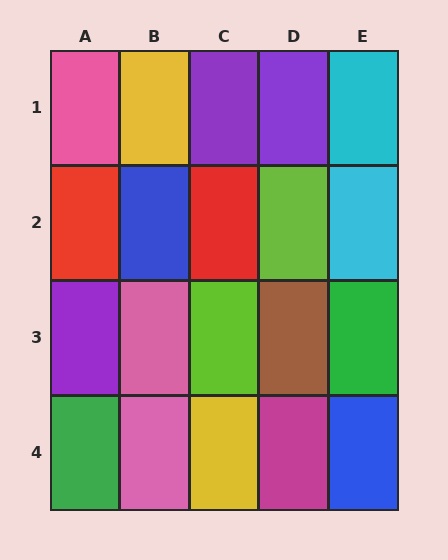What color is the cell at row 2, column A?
Red.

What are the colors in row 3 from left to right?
Purple, pink, lime, brown, green.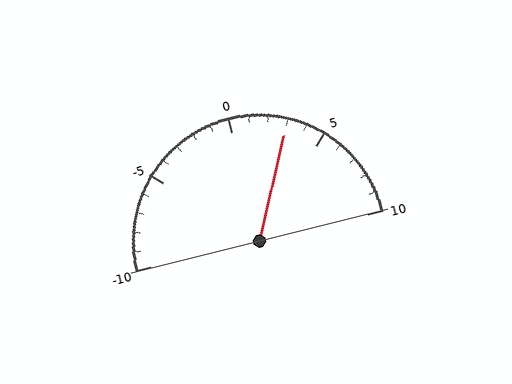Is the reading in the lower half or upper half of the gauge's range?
The reading is in the upper half of the range (-10 to 10).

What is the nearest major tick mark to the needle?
The nearest major tick mark is 5.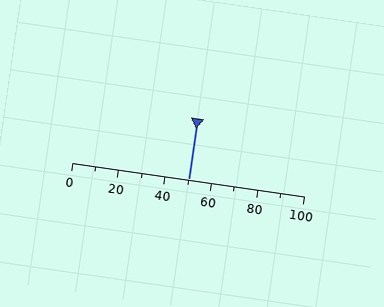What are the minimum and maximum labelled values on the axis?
The axis runs from 0 to 100.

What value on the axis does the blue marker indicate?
The marker indicates approximately 50.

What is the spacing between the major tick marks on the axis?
The major ticks are spaced 20 apart.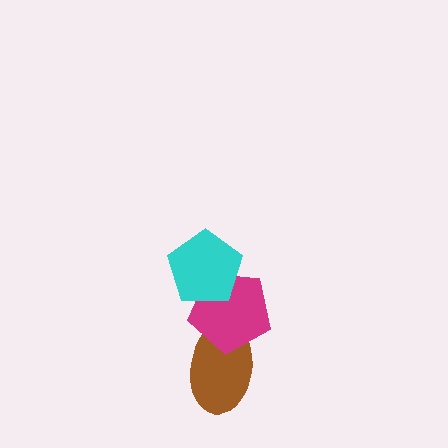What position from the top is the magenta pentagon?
The magenta pentagon is 2nd from the top.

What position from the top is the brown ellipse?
The brown ellipse is 3rd from the top.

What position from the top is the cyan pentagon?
The cyan pentagon is 1st from the top.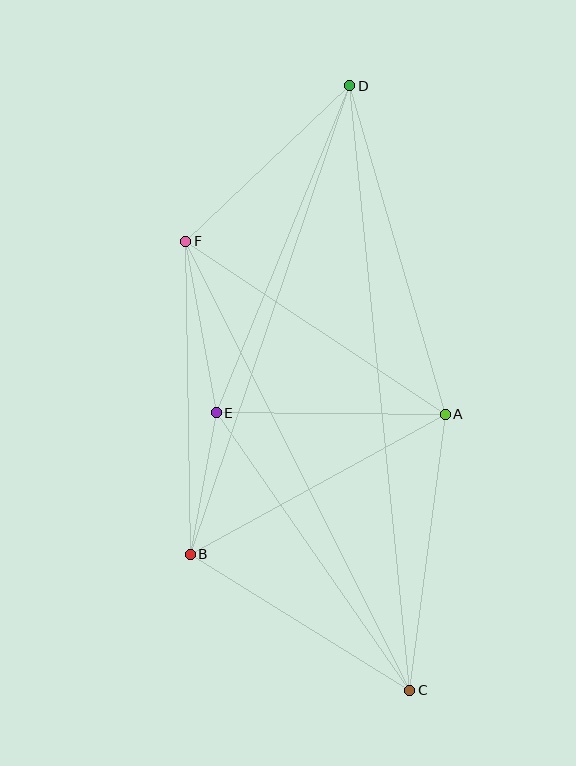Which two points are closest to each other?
Points B and E are closest to each other.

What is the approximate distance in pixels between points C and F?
The distance between C and F is approximately 502 pixels.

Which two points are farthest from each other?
Points C and D are farthest from each other.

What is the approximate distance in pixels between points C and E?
The distance between C and E is approximately 339 pixels.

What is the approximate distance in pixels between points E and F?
The distance between E and F is approximately 174 pixels.